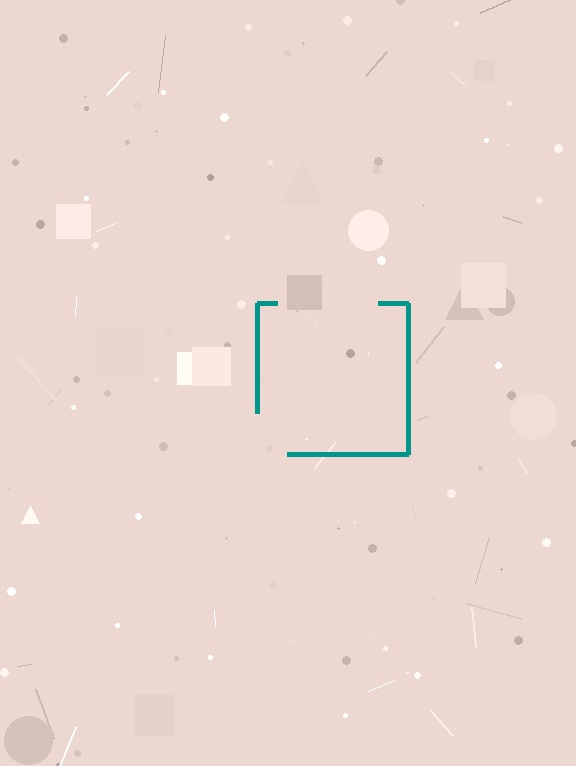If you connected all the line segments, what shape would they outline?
They would outline a square.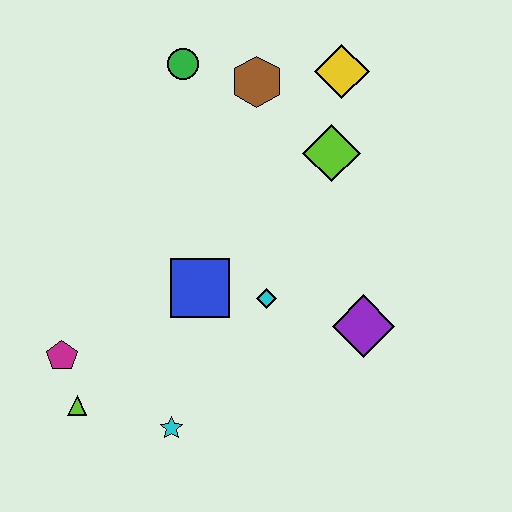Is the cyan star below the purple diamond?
Yes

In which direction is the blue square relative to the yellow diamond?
The blue square is below the yellow diamond.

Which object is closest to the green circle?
The brown hexagon is closest to the green circle.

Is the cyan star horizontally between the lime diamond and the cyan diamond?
No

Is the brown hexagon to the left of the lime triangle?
No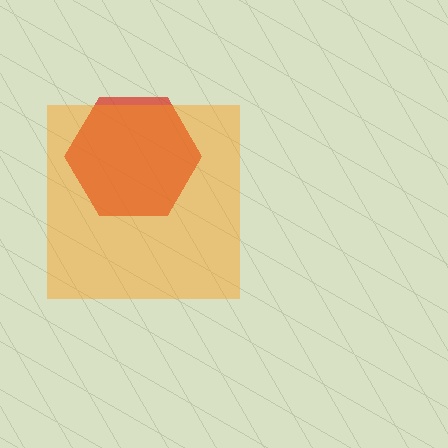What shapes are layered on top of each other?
The layered shapes are: a red hexagon, an orange square.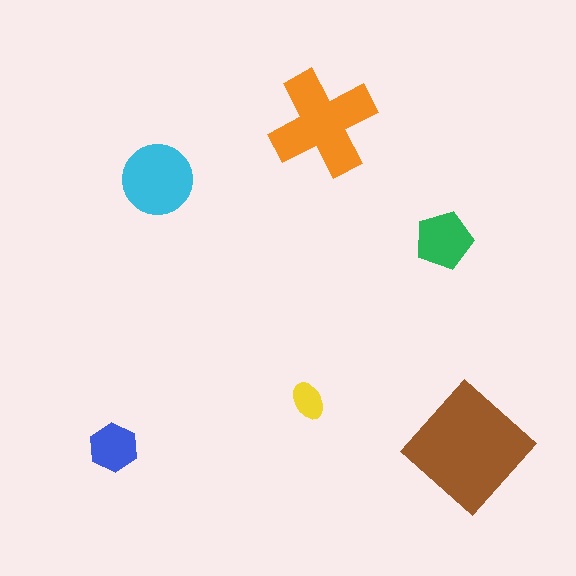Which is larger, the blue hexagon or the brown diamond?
The brown diamond.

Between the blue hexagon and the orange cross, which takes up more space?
The orange cross.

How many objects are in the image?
There are 6 objects in the image.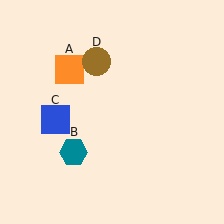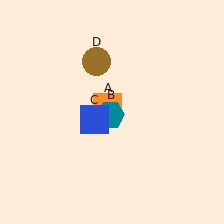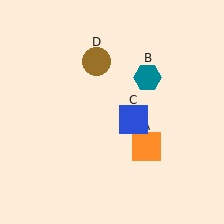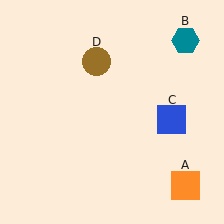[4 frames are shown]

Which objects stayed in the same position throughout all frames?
Brown circle (object D) remained stationary.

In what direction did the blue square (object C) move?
The blue square (object C) moved right.